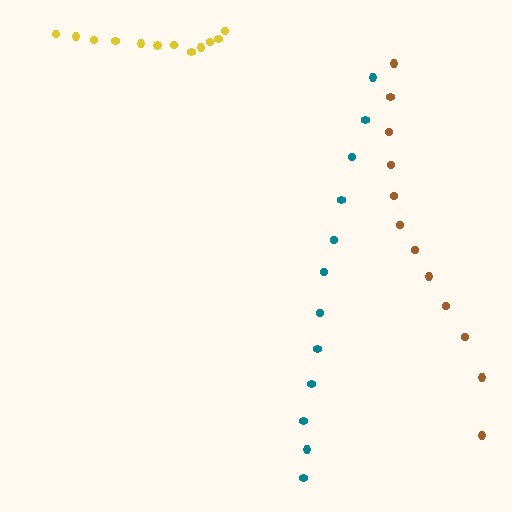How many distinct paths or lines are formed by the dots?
There are 3 distinct paths.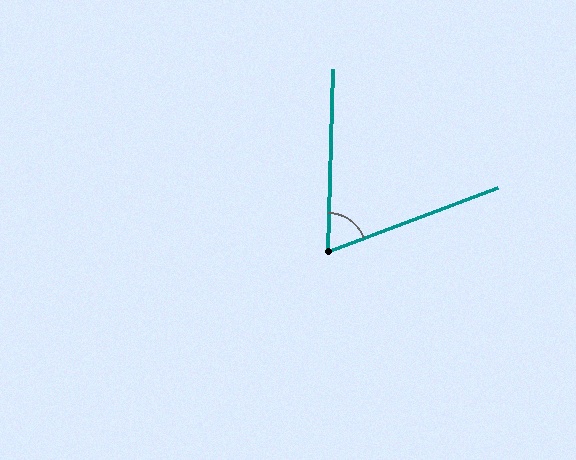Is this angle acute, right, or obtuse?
It is acute.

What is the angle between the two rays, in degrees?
Approximately 68 degrees.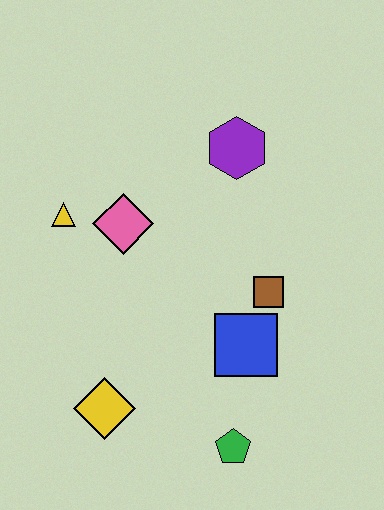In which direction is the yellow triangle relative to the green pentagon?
The yellow triangle is above the green pentagon.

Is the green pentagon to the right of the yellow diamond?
Yes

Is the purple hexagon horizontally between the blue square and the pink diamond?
Yes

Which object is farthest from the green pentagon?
The purple hexagon is farthest from the green pentagon.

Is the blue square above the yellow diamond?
Yes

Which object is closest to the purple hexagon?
The pink diamond is closest to the purple hexagon.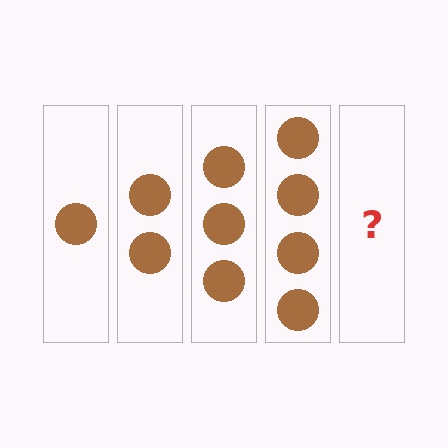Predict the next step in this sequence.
The next step is 5 circles.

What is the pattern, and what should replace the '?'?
The pattern is that each step adds one more circle. The '?' should be 5 circles.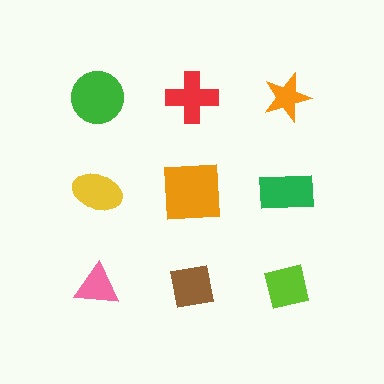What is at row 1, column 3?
An orange star.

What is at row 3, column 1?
A pink triangle.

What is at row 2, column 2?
An orange square.